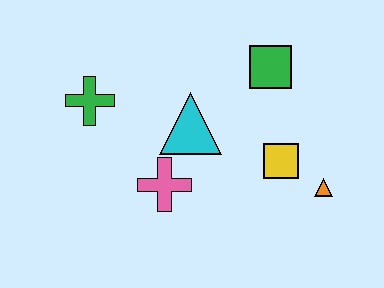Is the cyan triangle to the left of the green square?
Yes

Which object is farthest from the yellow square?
The green cross is farthest from the yellow square.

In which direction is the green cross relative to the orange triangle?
The green cross is to the left of the orange triangle.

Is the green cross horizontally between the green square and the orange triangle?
No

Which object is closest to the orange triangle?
The yellow square is closest to the orange triangle.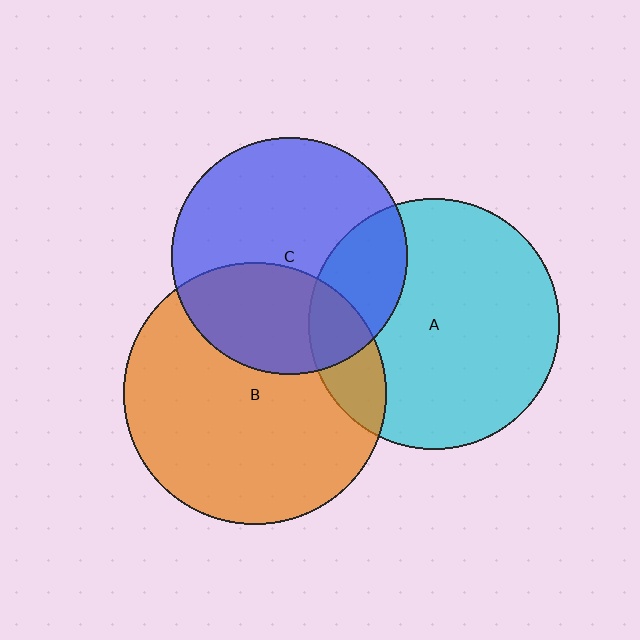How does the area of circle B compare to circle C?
Approximately 1.2 times.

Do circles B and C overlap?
Yes.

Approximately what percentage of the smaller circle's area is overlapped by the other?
Approximately 35%.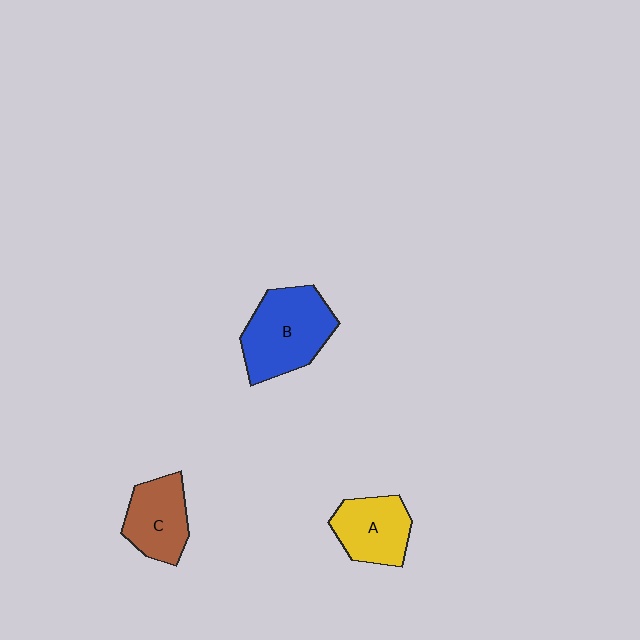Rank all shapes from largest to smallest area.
From largest to smallest: B (blue), A (yellow), C (brown).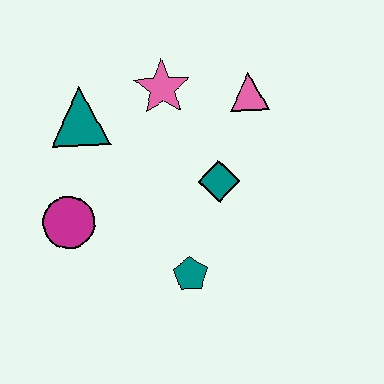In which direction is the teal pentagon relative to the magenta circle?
The teal pentagon is to the right of the magenta circle.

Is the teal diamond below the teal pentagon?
No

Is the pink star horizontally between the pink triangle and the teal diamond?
No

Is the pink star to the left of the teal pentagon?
Yes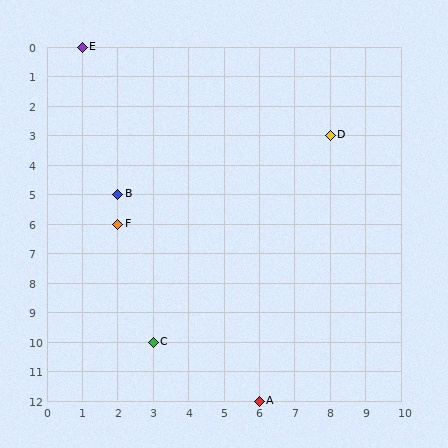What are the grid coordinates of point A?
Point A is at grid coordinates (6, 12).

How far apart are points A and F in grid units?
Points A and F are 4 columns and 6 rows apart (about 7.2 grid units diagonally).